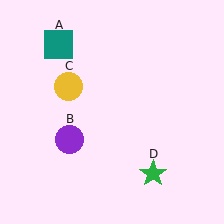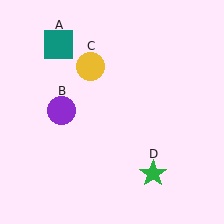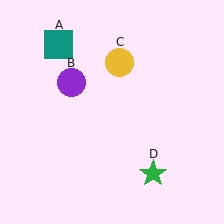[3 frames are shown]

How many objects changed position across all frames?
2 objects changed position: purple circle (object B), yellow circle (object C).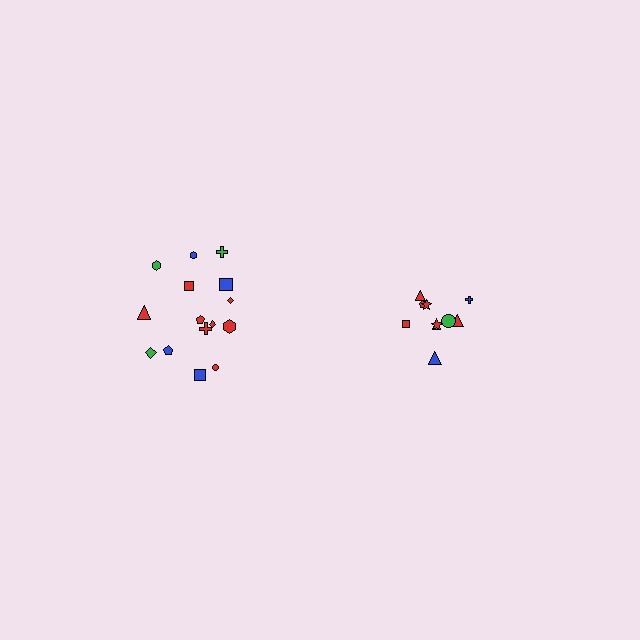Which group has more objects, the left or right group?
The left group.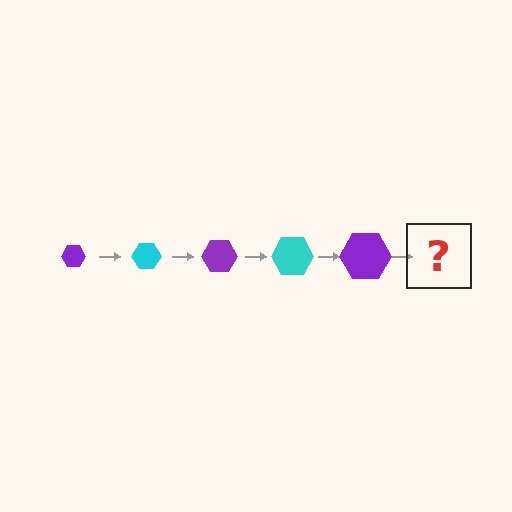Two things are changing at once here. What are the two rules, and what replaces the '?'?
The two rules are that the hexagon grows larger each step and the color cycles through purple and cyan. The '?' should be a cyan hexagon, larger than the previous one.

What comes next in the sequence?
The next element should be a cyan hexagon, larger than the previous one.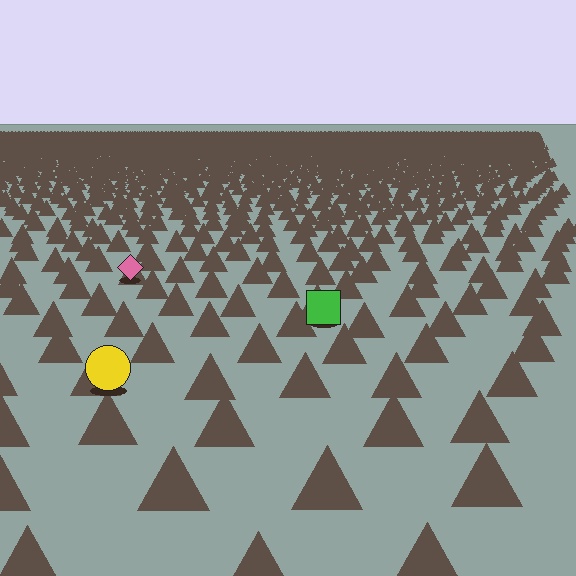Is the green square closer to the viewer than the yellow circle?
No. The yellow circle is closer — you can tell from the texture gradient: the ground texture is coarser near it.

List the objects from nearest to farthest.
From nearest to farthest: the yellow circle, the green square, the pink diamond.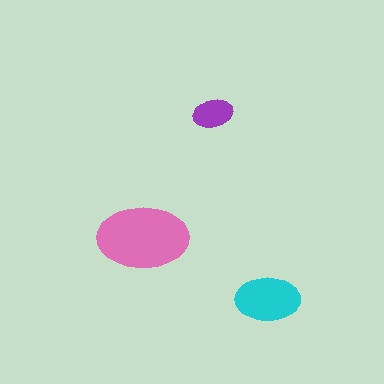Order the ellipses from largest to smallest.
the pink one, the cyan one, the purple one.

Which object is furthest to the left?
The pink ellipse is leftmost.